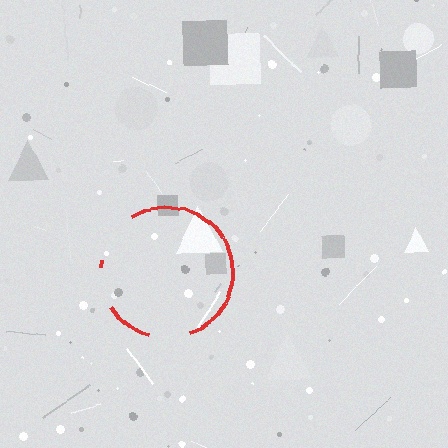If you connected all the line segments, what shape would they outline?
They would outline a circle.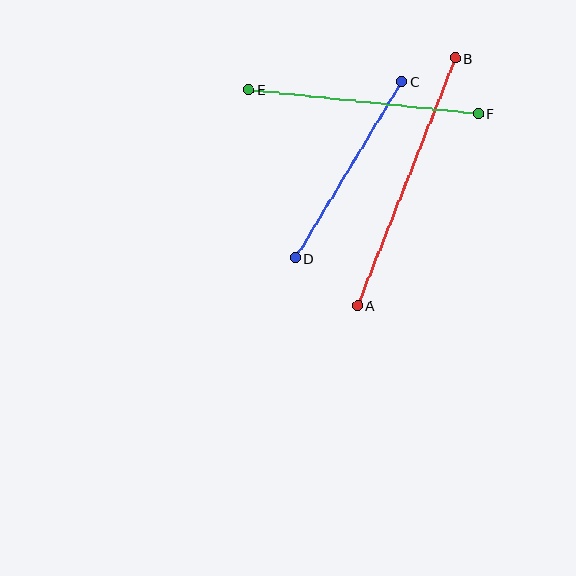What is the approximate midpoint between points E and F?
The midpoint is at approximately (363, 101) pixels.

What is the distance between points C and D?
The distance is approximately 206 pixels.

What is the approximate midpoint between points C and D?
The midpoint is at approximately (349, 170) pixels.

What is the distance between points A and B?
The distance is approximately 266 pixels.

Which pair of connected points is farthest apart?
Points A and B are farthest apart.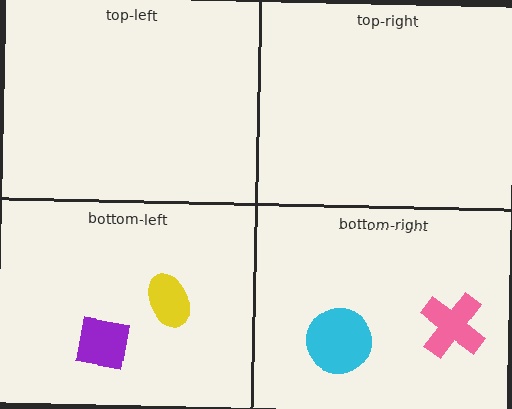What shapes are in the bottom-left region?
The yellow ellipse, the purple square.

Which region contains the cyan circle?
The bottom-right region.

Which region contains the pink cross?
The bottom-right region.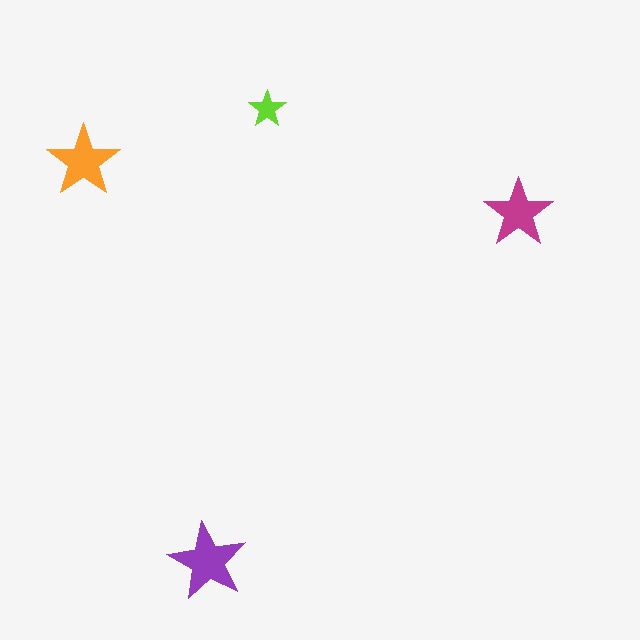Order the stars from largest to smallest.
the purple one, the orange one, the magenta one, the lime one.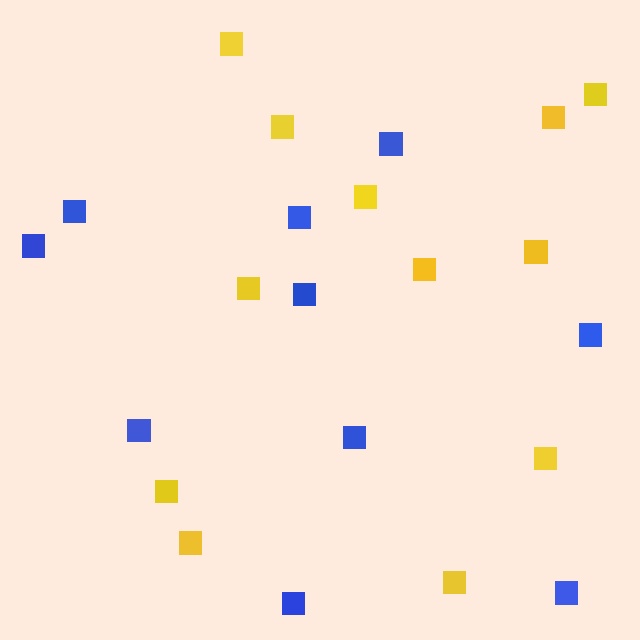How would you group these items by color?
There are 2 groups: one group of yellow squares (12) and one group of blue squares (10).